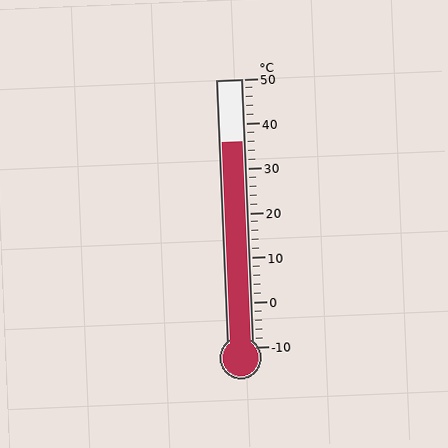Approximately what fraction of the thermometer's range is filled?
The thermometer is filled to approximately 75% of its range.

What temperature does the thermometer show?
The thermometer shows approximately 36°C.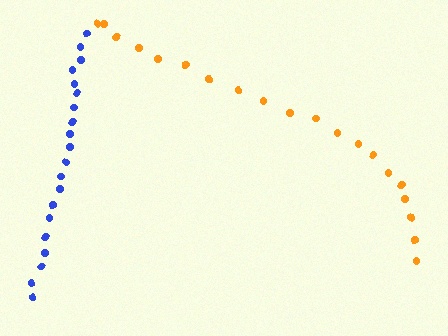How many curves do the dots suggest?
There are 2 distinct paths.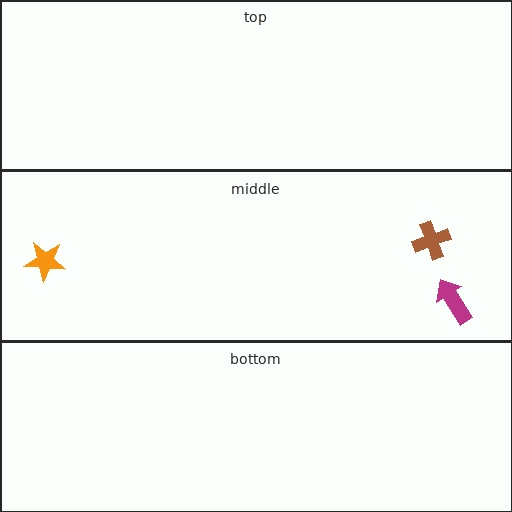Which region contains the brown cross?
The middle region.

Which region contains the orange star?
The middle region.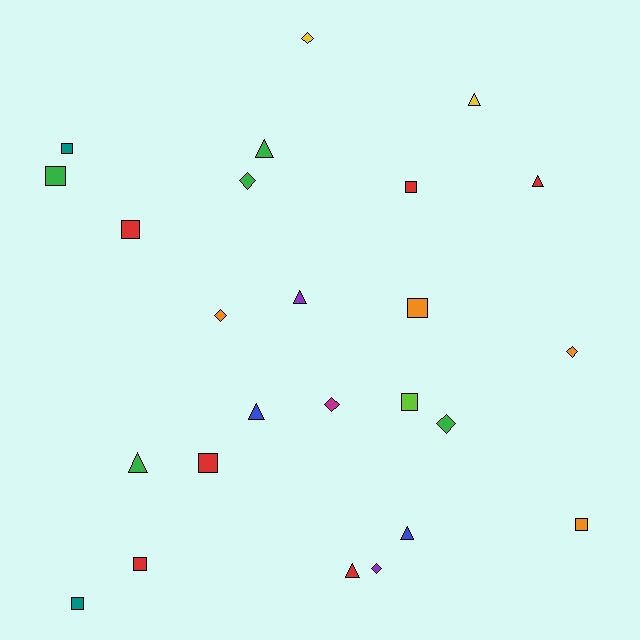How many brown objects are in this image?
There are no brown objects.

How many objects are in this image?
There are 25 objects.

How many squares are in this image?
There are 10 squares.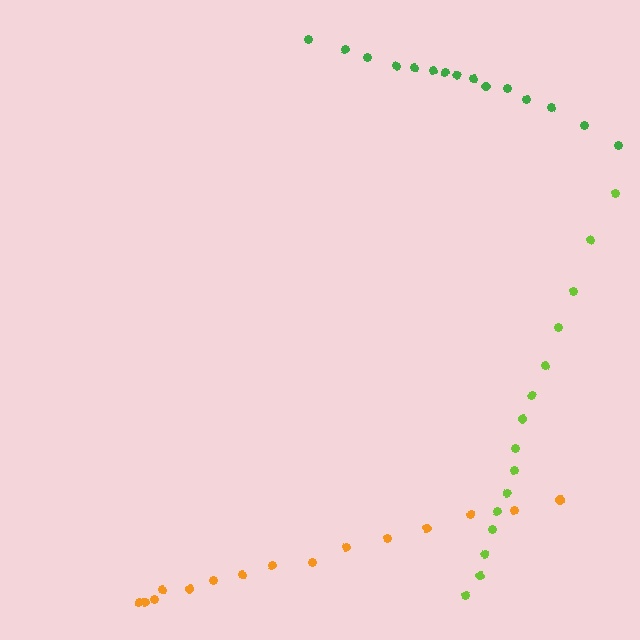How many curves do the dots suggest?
There are 3 distinct paths.